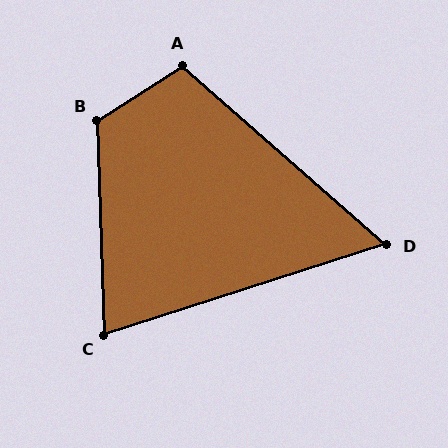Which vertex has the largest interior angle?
B, at approximately 121 degrees.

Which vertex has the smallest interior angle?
D, at approximately 59 degrees.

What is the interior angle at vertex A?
Approximately 106 degrees (obtuse).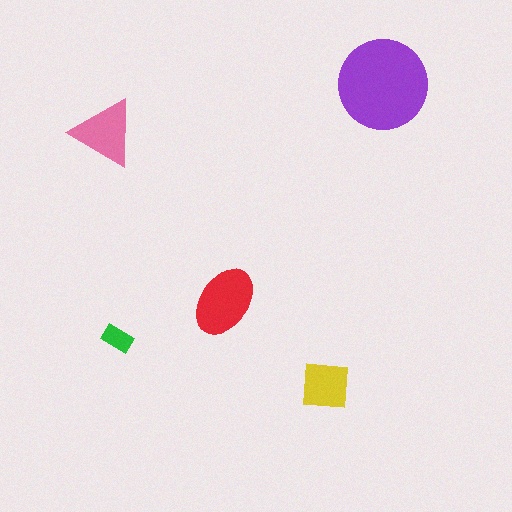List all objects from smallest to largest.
The green rectangle, the yellow square, the pink triangle, the red ellipse, the purple circle.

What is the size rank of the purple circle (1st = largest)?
1st.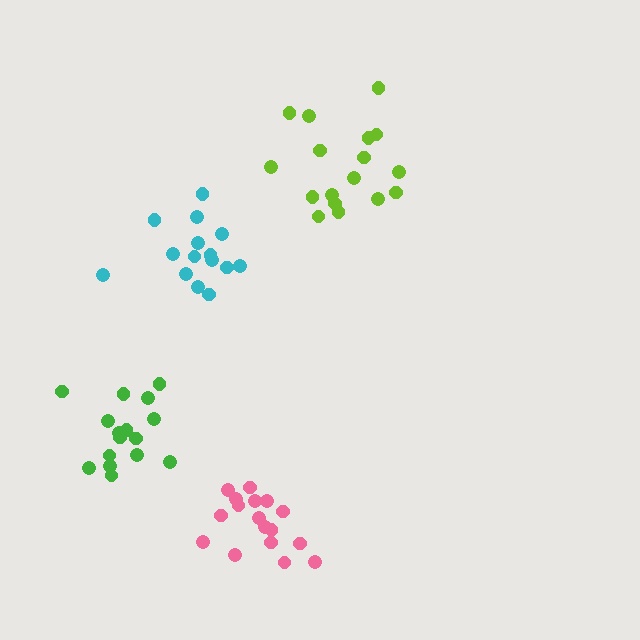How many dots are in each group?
Group 1: 17 dots, Group 2: 17 dots, Group 3: 17 dots, Group 4: 15 dots (66 total).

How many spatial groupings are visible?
There are 4 spatial groupings.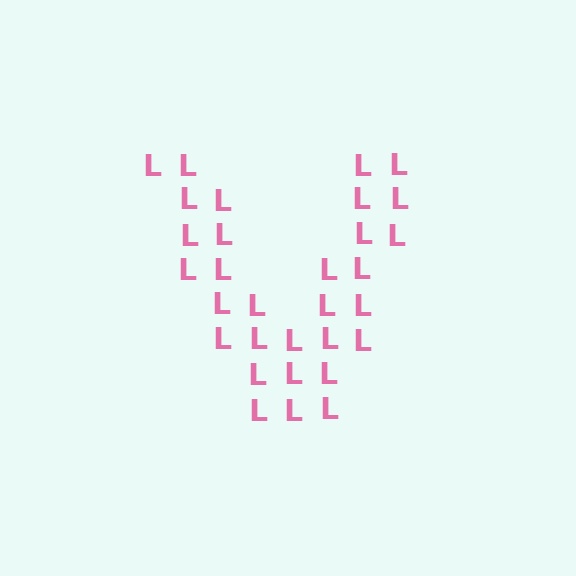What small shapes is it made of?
It is made of small letter L's.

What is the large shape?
The large shape is the letter V.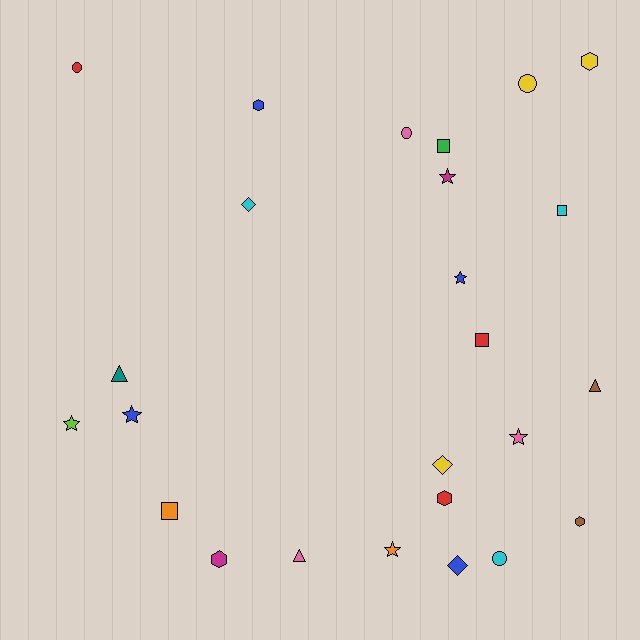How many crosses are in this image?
There are no crosses.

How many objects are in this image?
There are 25 objects.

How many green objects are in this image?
There is 1 green object.